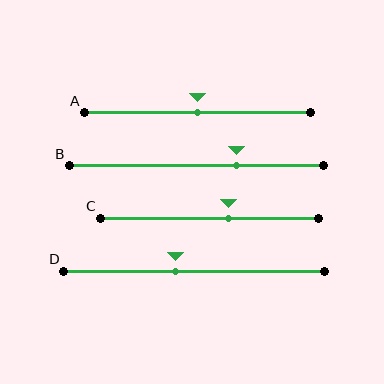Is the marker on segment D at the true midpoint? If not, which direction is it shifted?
No, the marker on segment D is shifted to the left by about 7% of the segment length.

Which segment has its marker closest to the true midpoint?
Segment A has its marker closest to the true midpoint.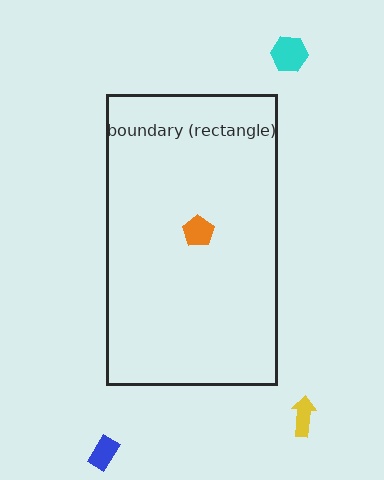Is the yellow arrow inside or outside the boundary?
Outside.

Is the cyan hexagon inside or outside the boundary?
Outside.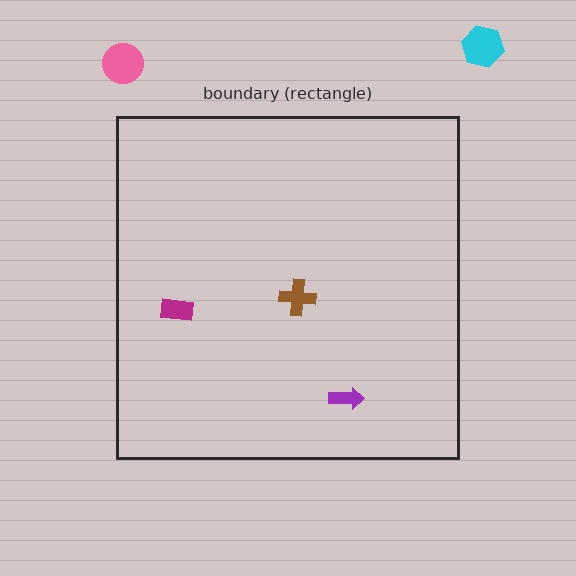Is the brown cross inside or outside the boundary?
Inside.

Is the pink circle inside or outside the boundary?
Outside.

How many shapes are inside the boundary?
3 inside, 2 outside.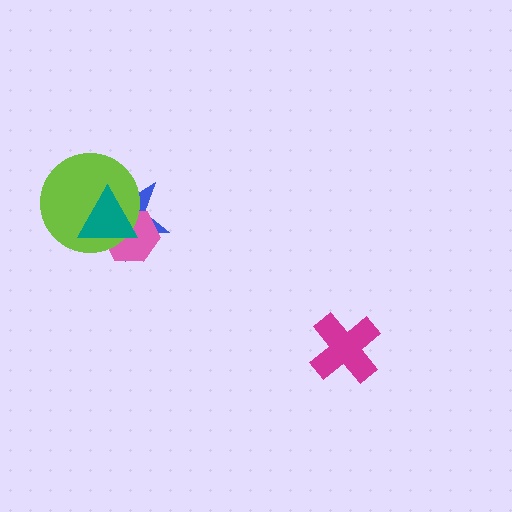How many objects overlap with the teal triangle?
3 objects overlap with the teal triangle.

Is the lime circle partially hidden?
Yes, it is partially covered by another shape.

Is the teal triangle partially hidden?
No, no other shape covers it.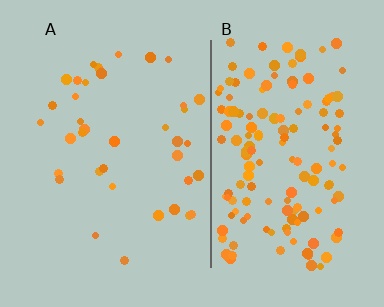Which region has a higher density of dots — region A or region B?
B (the right).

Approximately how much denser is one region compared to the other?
Approximately 3.7× — region B over region A.